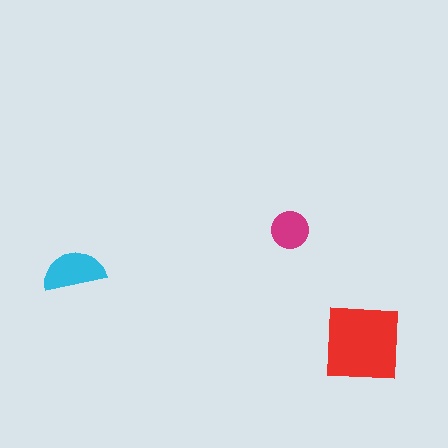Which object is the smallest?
The magenta circle.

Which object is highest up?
The magenta circle is topmost.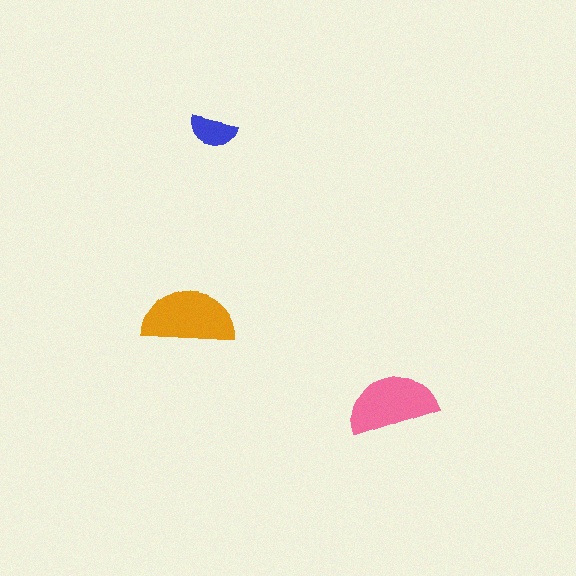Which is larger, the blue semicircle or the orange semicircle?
The orange one.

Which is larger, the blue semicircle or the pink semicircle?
The pink one.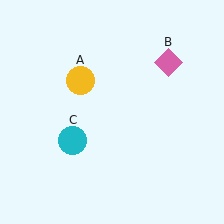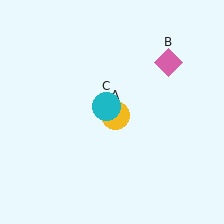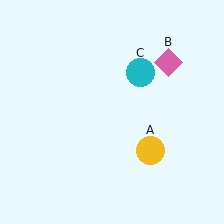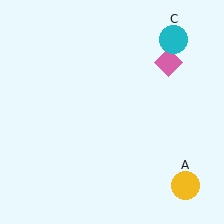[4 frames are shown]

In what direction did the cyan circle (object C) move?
The cyan circle (object C) moved up and to the right.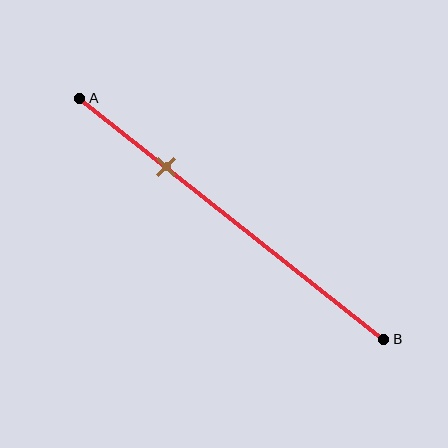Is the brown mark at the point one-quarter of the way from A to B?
No, the mark is at about 30% from A, not at the 25% one-quarter point.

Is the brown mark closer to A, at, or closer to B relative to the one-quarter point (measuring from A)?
The brown mark is closer to point B than the one-quarter point of segment AB.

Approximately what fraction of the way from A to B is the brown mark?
The brown mark is approximately 30% of the way from A to B.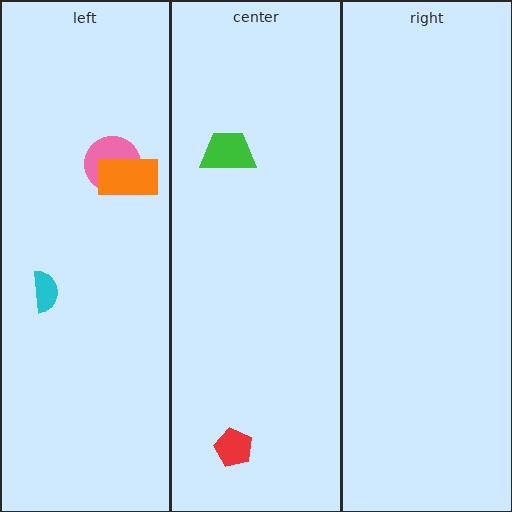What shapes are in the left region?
The pink circle, the orange rectangle, the cyan semicircle.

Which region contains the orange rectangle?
The left region.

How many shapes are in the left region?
3.